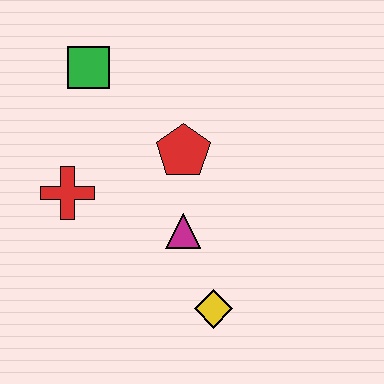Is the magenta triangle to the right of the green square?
Yes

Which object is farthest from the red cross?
The yellow diamond is farthest from the red cross.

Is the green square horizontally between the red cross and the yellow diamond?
Yes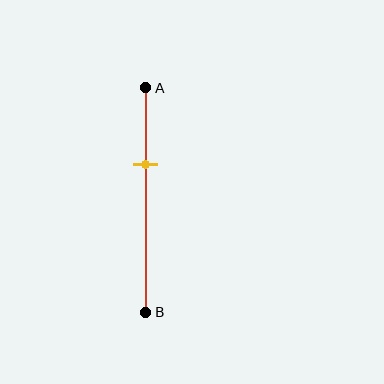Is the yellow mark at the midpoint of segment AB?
No, the mark is at about 35% from A, not at the 50% midpoint.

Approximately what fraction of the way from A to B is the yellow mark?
The yellow mark is approximately 35% of the way from A to B.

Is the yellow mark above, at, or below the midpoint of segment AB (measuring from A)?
The yellow mark is above the midpoint of segment AB.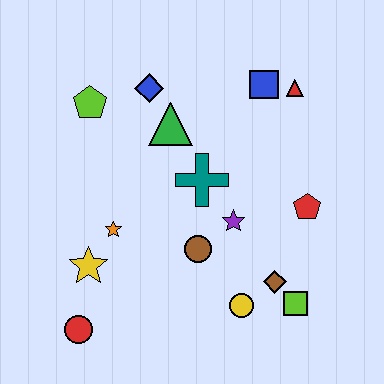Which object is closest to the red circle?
The yellow star is closest to the red circle.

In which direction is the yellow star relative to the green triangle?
The yellow star is below the green triangle.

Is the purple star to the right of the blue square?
No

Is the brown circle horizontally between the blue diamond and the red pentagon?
Yes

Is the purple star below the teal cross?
Yes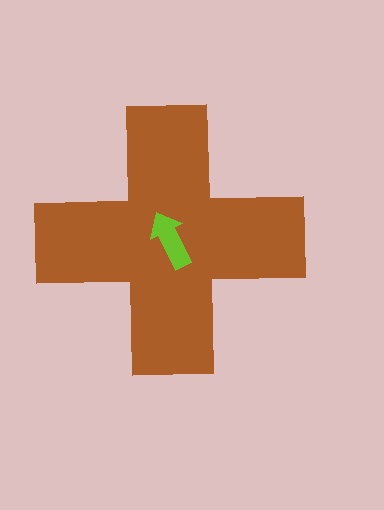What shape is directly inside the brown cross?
The lime arrow.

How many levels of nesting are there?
2.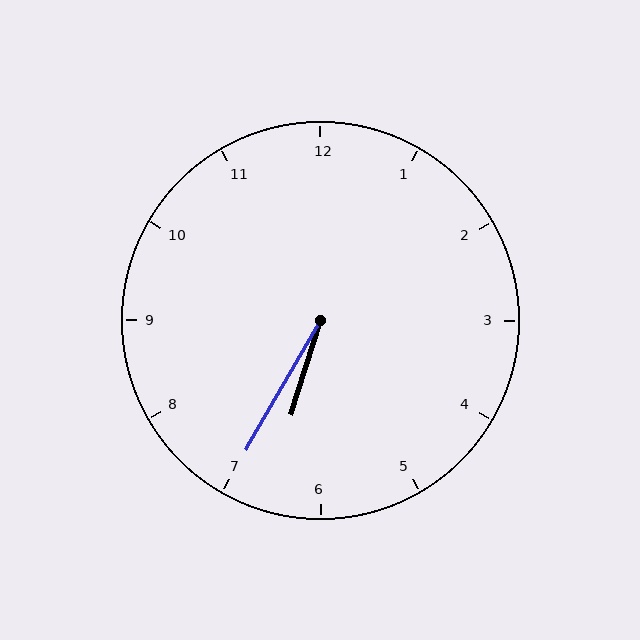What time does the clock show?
6:35.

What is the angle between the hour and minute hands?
Approximately 12 degrees.